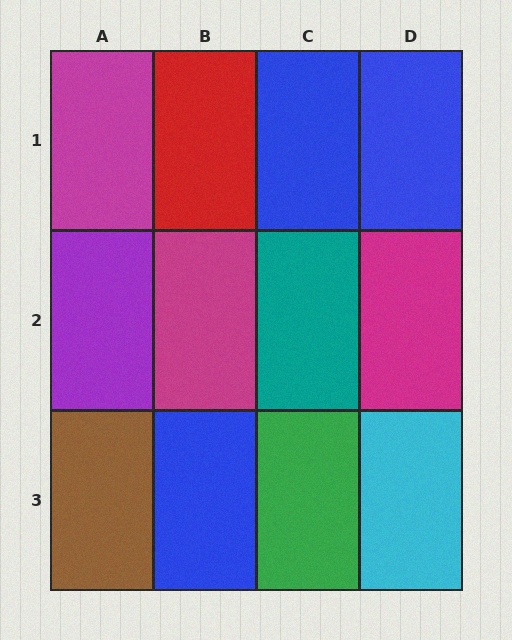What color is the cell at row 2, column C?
Teal.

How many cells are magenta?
3 cells are magenta.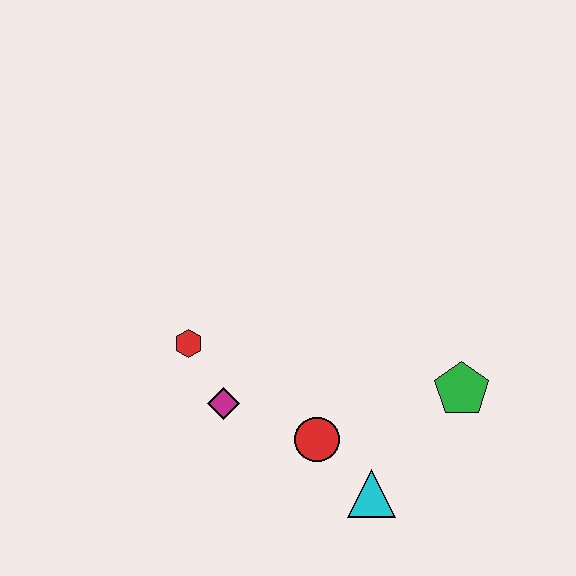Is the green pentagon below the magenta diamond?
No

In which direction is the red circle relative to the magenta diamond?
The red circle is to the right of the magenta diamond.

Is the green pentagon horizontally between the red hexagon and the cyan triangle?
No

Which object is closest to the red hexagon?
The magenta diamond is closest to the red hexagon.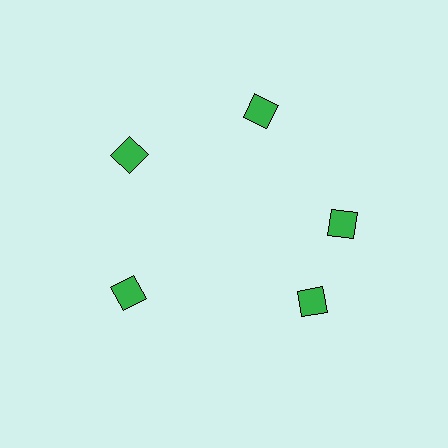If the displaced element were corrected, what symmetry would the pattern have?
It would have 5-fold rotational symmetry — the pattern would map onto itself every 72 degrees.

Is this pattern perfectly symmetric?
No. The 5 green diamonds are arranged in a ring, but one element near the 5 o'clock position is rotated out of alignment along the ring, breaking the 5-fold rotational symmetry.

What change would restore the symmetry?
The symmetry would be restored by rotating it back into even spacing with its neighbors so that all 5 diamonds sit at equal angles and equal distance from the center.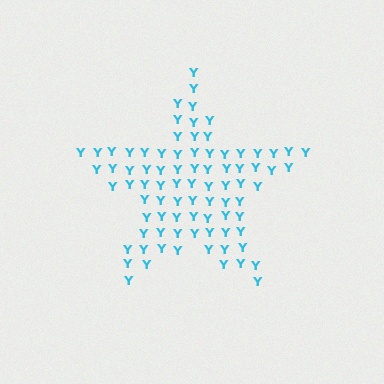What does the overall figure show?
The overall figure shows a star.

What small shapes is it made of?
It is made of small letter Y's.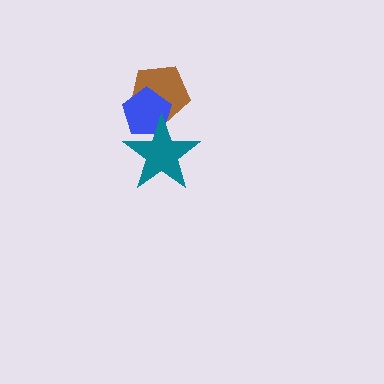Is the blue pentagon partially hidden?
Yes, it is partially covered by another shape.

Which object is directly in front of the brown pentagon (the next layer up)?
The blue pentagon is directly in front of the brown pentagon.